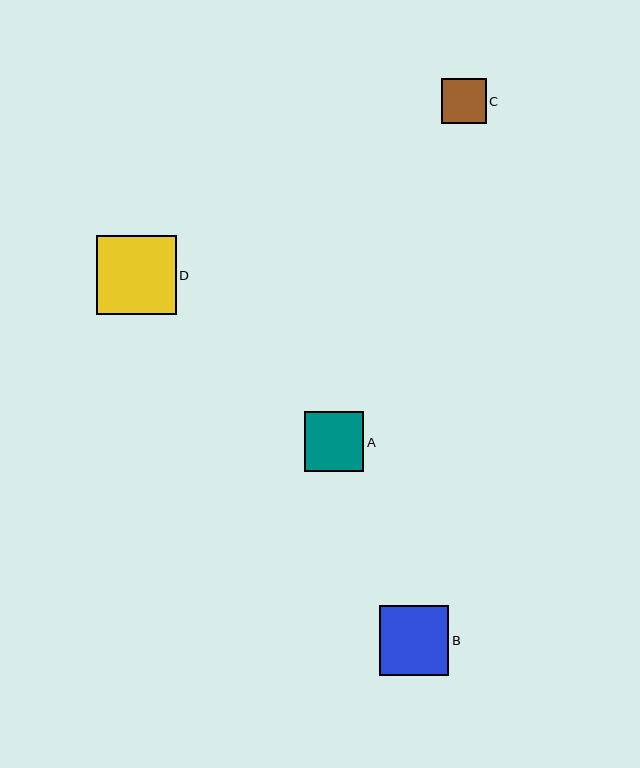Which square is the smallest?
Square C is the smallest with a size of approximately 45 pixels.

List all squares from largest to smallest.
From largest to smallest: D, B, A, C.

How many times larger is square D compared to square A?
Square D is approximately 1.3 times the size of square A.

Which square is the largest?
Square D is the largest with a size of approximately 80 pixels.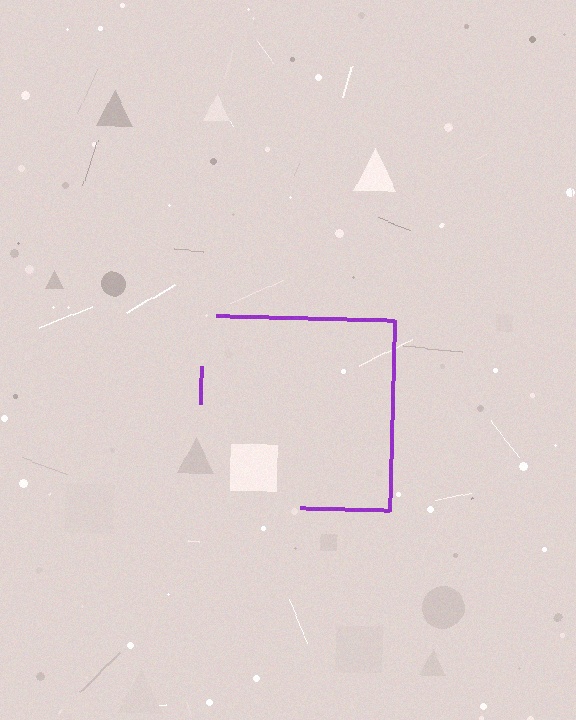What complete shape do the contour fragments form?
The contour fragments form a square.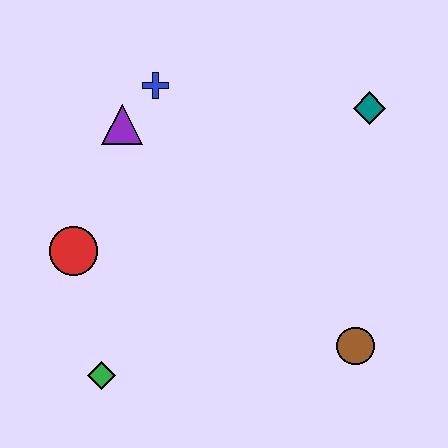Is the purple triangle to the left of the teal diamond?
Yes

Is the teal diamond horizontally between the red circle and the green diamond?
No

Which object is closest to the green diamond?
The red circle is closest to the green diamond.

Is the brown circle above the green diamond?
Yes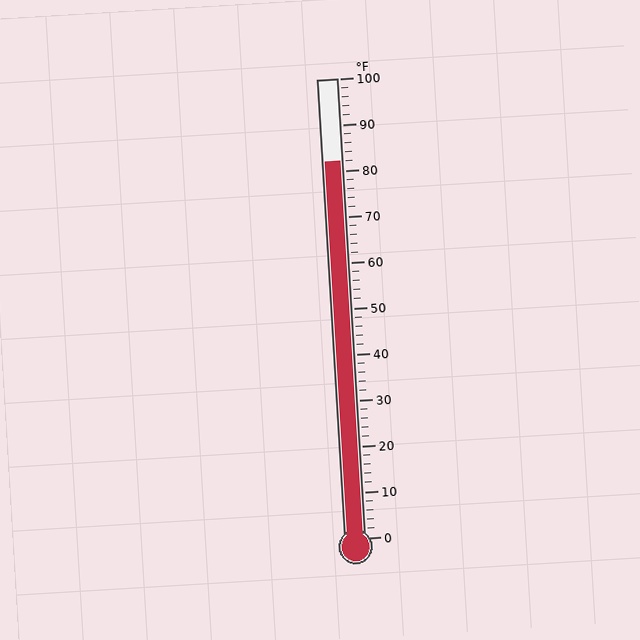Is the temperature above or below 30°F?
The temperature is above 30°F.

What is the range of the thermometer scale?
The thermometer scale ranges from 0°F to 100°F.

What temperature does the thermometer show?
The thermometer shows approximately 82°F.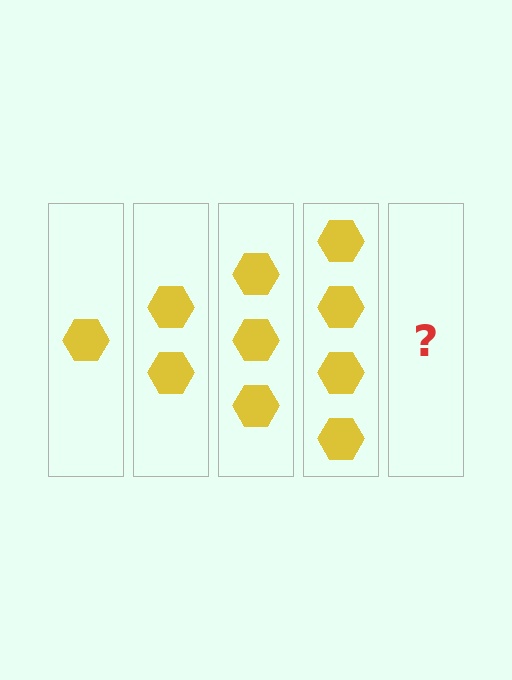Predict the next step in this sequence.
The next step is 5 hexagons.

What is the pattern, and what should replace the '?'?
The pattern is that each step adds one more hexagon. The '?' should be 5 hexagons.